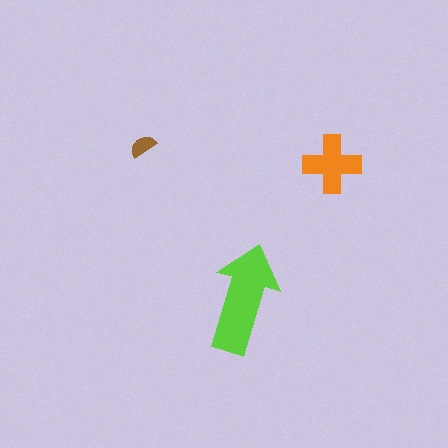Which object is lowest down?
The lime arrow is bottommost.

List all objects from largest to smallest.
The lime arrow, the orange cross, the brown semicircle.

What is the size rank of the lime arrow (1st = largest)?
1st.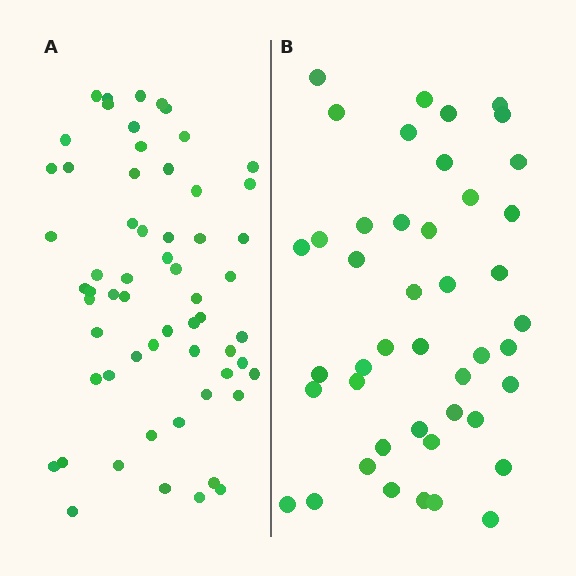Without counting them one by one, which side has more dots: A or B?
Region A (the left region) has more dots.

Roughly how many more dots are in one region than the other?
Region A has approximately 15 more dots than region B.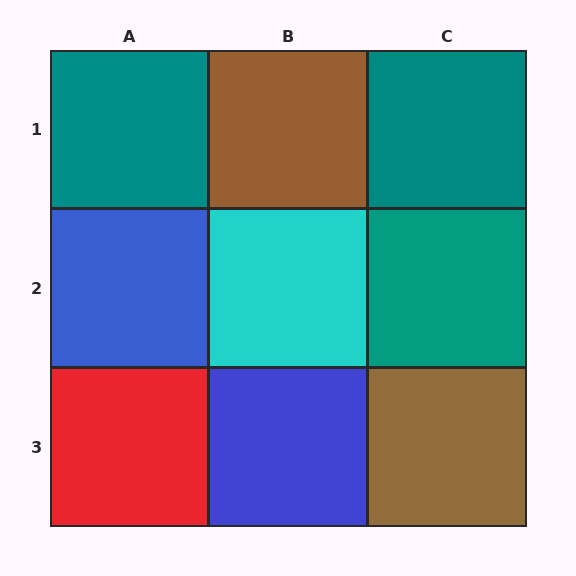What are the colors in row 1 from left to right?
Teal, brown, teal.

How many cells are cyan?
1 cell is cyan.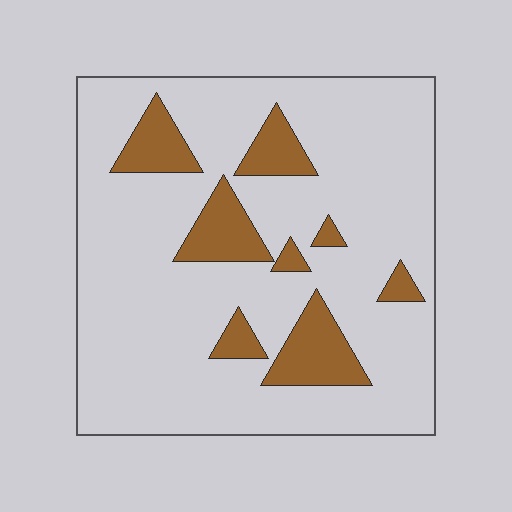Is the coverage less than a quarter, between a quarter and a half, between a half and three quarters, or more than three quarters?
Less than a quarter.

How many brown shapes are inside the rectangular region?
8.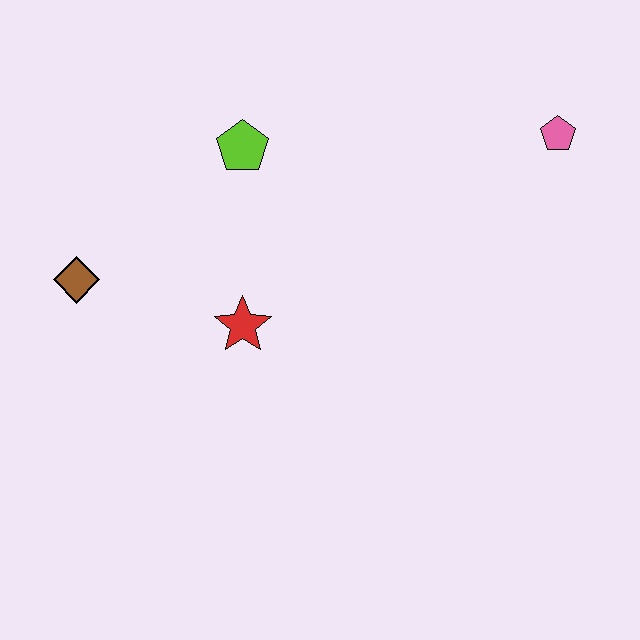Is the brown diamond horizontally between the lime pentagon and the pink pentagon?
No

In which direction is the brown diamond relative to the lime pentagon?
The brown diamond is to the left of the lime pentagon.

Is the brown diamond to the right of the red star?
No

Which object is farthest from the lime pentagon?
The pink pentagon is farthest from the lime pentagon.